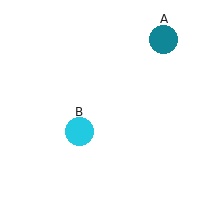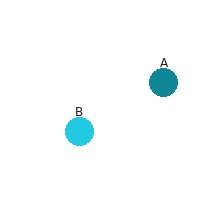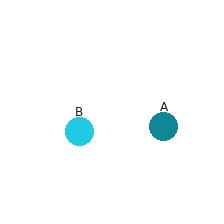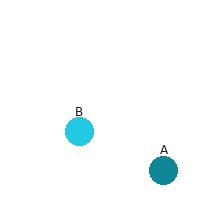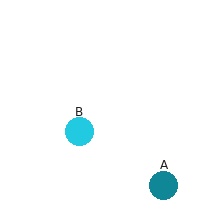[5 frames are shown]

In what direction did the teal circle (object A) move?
The teal circle (object A) moved down.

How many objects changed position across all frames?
1 object changed position: teal circle (object A).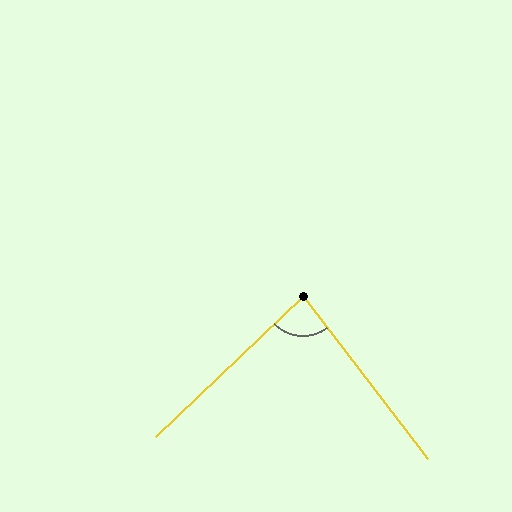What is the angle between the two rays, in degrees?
Approximately 84 degrees.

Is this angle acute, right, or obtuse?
It is acute.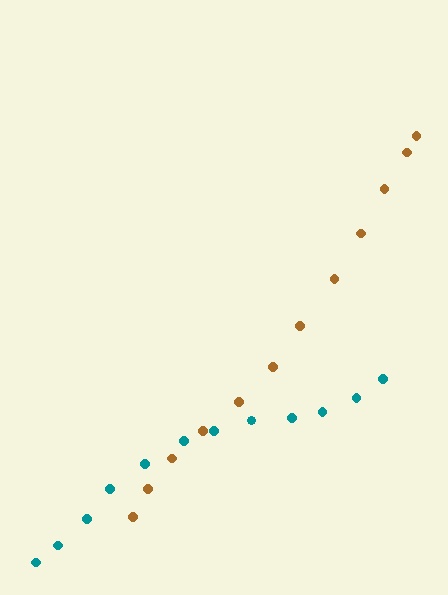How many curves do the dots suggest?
There are 2 distinct paths.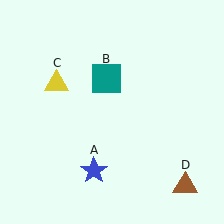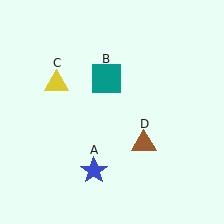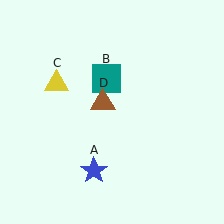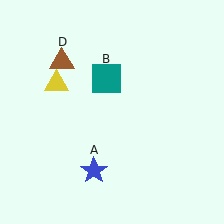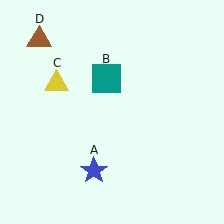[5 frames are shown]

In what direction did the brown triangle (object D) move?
The brown triangle (object D) moved up and to the left.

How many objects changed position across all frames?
1 object changed position: brown triangle (object D).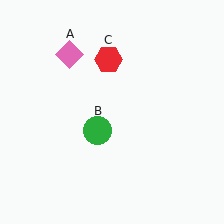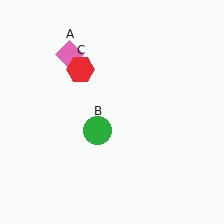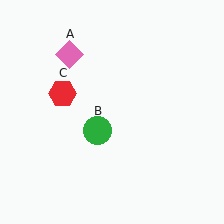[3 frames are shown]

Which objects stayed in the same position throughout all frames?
Pink diamond (object A) and green circle (object B) remained stationary.